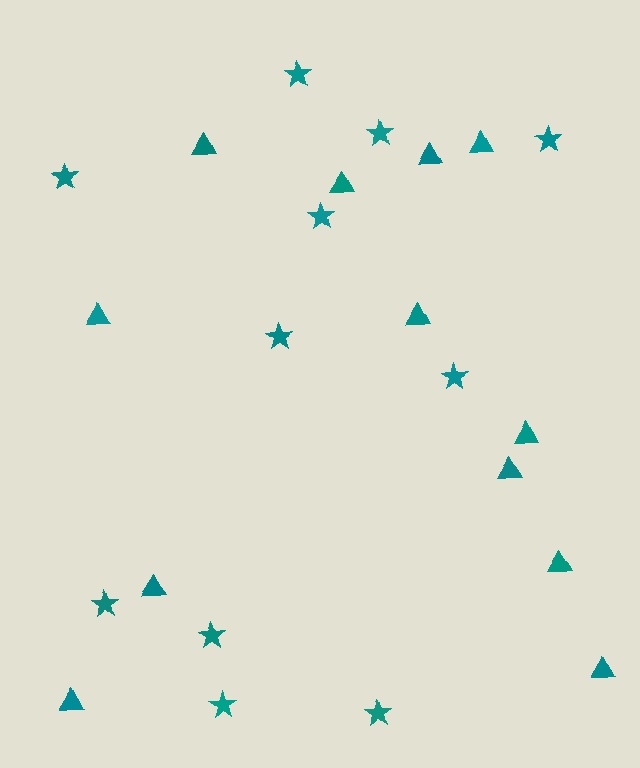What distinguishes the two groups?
There are 2 groups: one group of triangles (12) and one group of stars (11).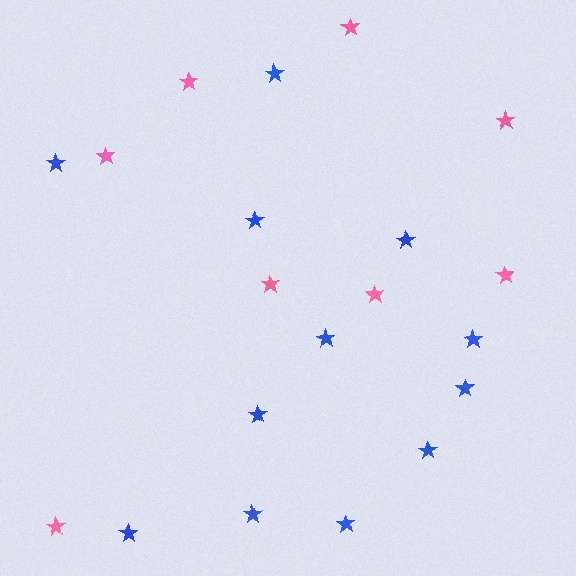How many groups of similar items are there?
There are 2 groups: one group of pink stars (8) and one group of blue stars (12).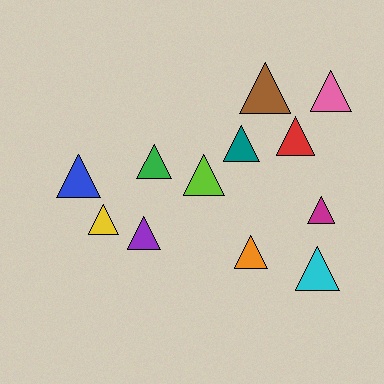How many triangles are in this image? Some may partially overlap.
There are 12 triangles.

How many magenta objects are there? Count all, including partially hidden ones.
There is 1 magenta object.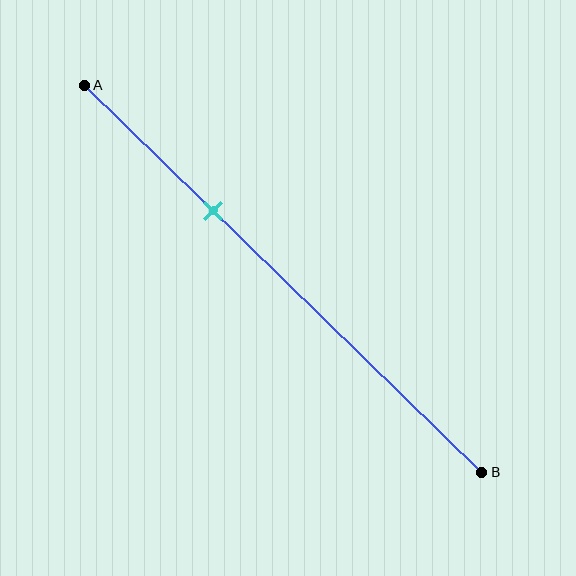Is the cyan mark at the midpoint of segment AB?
No, the mark is at about 30% from A, not at the 50% midpoint.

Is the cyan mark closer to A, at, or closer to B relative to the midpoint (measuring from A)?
The cyan mark is closer to point A than the midpoint of segment AB.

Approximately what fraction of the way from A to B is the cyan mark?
The cyan mark is approximately 30% of the way from A to B.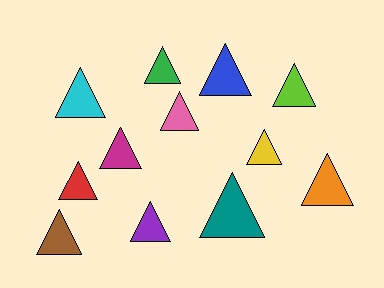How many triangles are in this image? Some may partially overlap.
There are 12 triangles.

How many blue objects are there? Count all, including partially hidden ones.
There is 1 blue object.